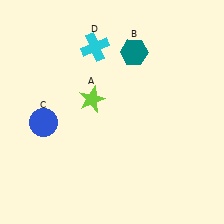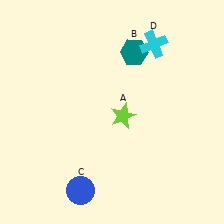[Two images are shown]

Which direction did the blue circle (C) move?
The blue circle (C) moved down.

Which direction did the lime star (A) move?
The lime star (A) moved right.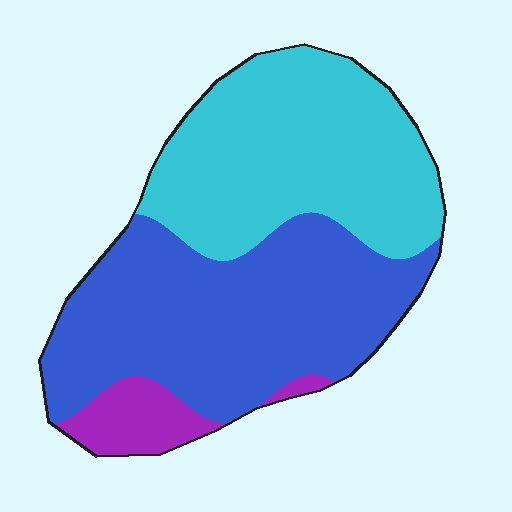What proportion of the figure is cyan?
Cyan takes up about two fifths (2/5) of the figure.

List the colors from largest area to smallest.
From largest to smallest: blue, cyan, purple.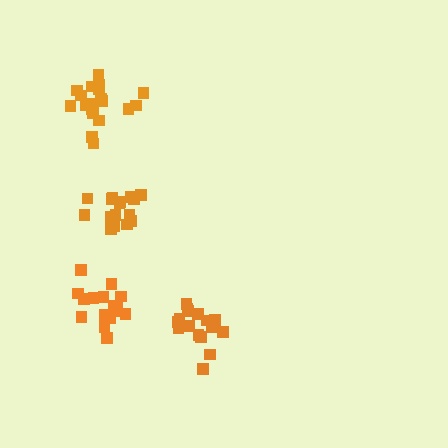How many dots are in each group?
Group 1: 16 dots, Group 2: 19 dots, Group 3: 18 dots, Group 4: 16 dots (69 total).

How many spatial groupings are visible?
There are 4 spatial groupings.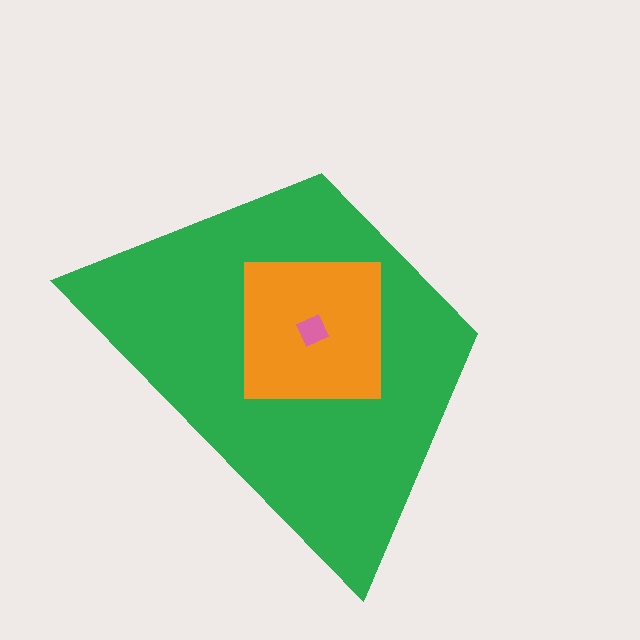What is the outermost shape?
The green trapezoid.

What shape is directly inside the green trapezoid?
The orange square.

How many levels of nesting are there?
3.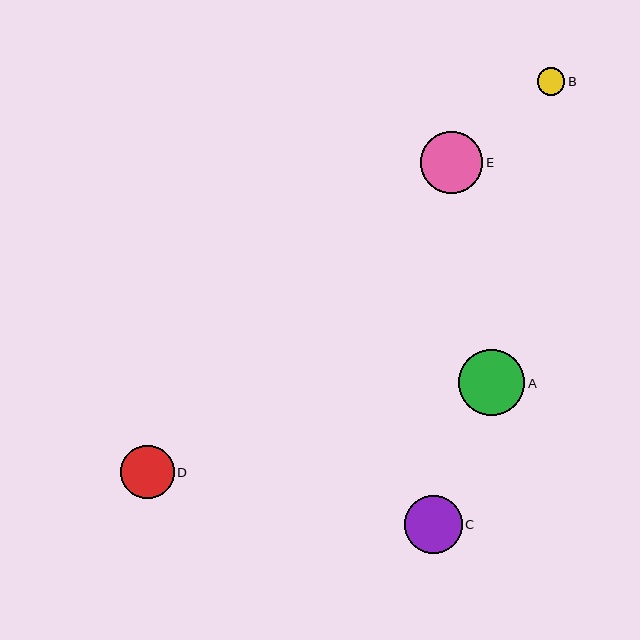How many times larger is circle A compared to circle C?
Circle A is approximately 1.1 times the size of circle C.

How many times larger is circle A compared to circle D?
Circle A is approximately 1.2 times the size of circle D.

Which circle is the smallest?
Circle B is the smallest with a size of approximately 28 pixels.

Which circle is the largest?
Circle A is the largest with a size of approximately 66 pixels.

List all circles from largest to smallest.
From largest to smallest: A, E, C, D, B.